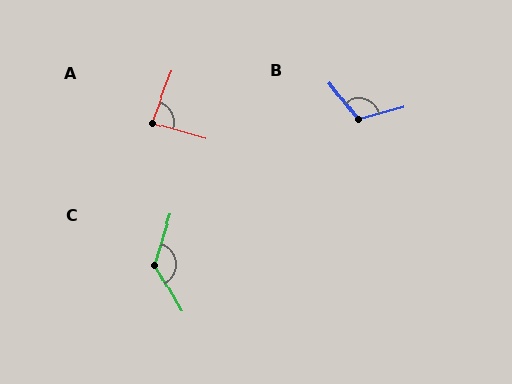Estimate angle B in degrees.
Approximately 111 degrees.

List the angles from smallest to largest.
A (84°), B (111°), C (133°).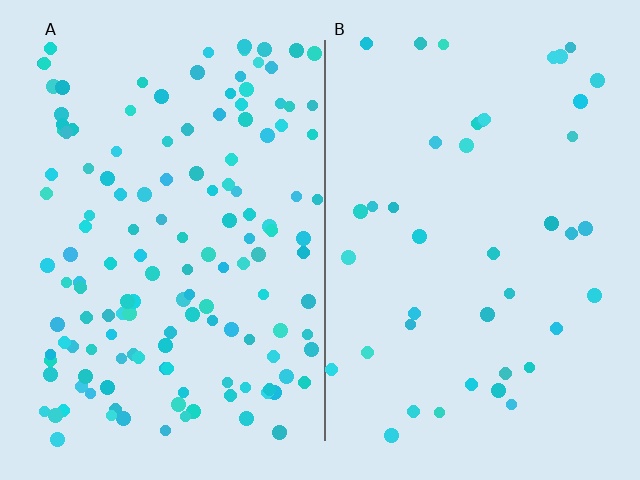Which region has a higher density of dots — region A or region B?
A (the left).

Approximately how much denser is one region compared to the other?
Approximately 3.4× — region A over region B.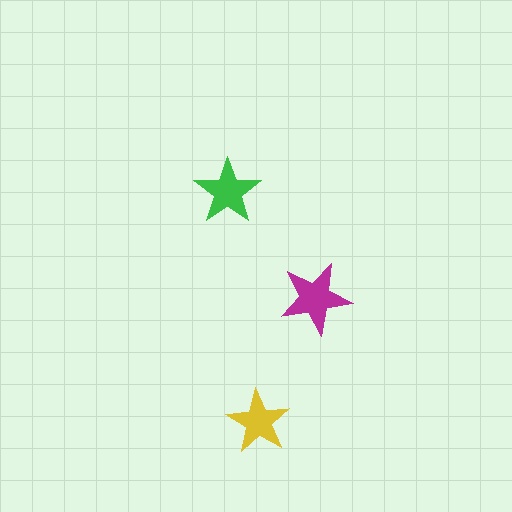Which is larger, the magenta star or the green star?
The magenta one.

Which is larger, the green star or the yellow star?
The green one.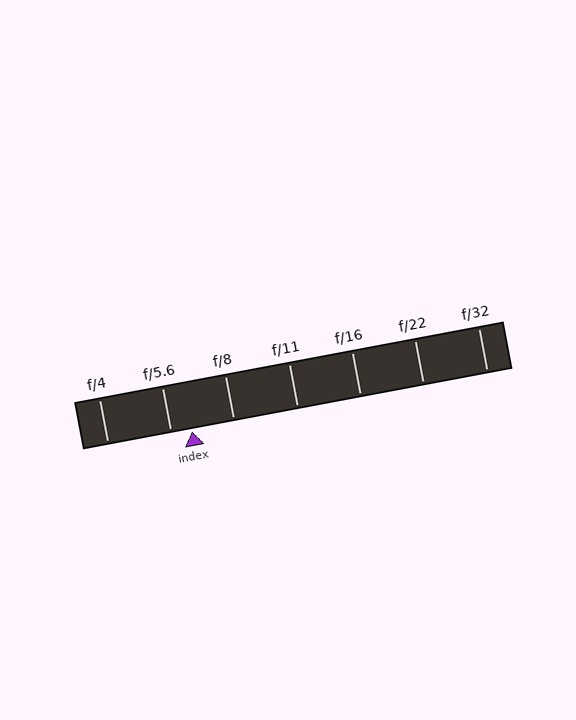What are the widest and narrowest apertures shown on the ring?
The widest aperture shown is f/4 and the narrowest is f/32.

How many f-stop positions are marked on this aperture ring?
There are 7 f-stop positions marked.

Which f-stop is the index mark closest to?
The index mark is closest to f/5.6.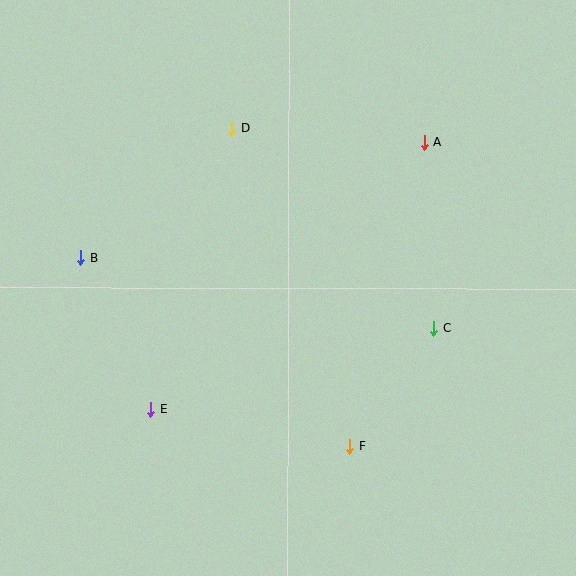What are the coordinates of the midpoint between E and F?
The midpoint between E and F is at (250, 427).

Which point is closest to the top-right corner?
Point A is closest to the top-right corner.